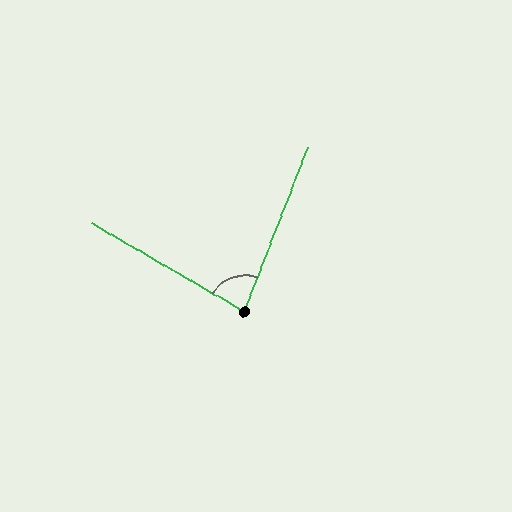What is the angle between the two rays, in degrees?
Approximately 81 degrees.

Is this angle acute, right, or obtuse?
It is acute.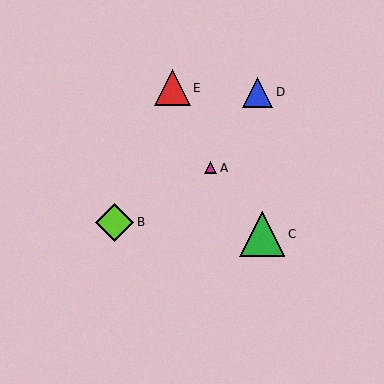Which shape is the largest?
The green triangle (labeled C) is the largest.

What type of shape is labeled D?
Shape D is a blue triangle.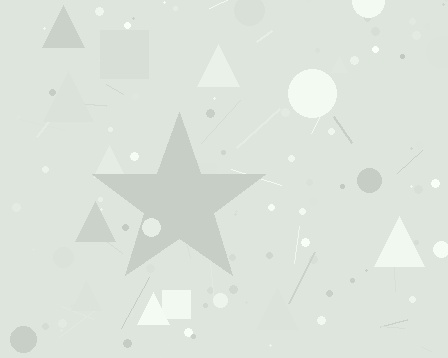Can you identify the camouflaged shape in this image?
The camouflaged shape is a star.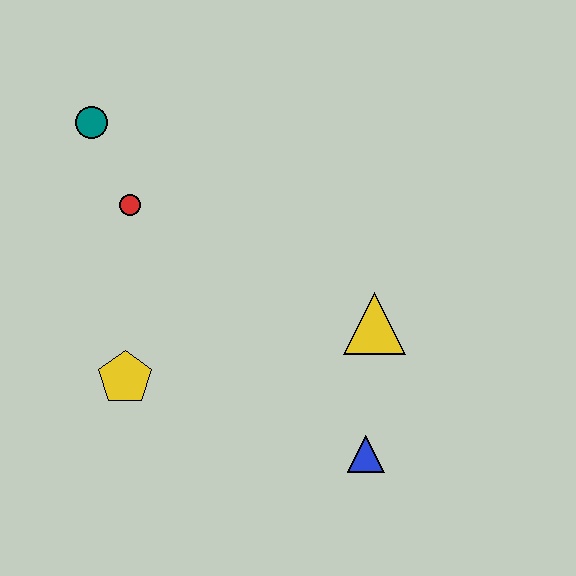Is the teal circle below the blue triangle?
No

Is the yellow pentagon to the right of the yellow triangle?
No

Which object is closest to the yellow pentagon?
The red circle is closest to the yellow pentagon.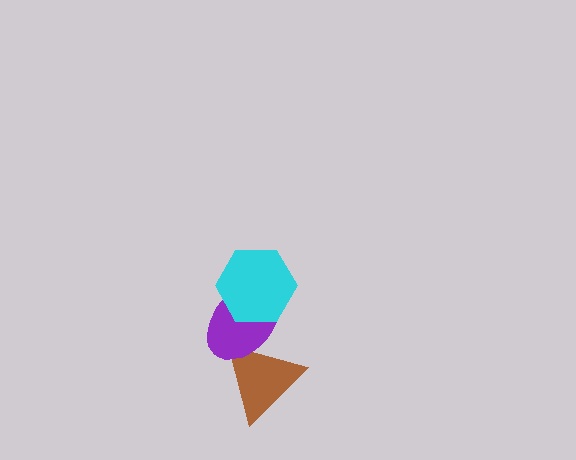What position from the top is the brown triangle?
The brown triangle is 3rd from the top.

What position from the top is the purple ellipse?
The purple ellipse is 2nd from the top.